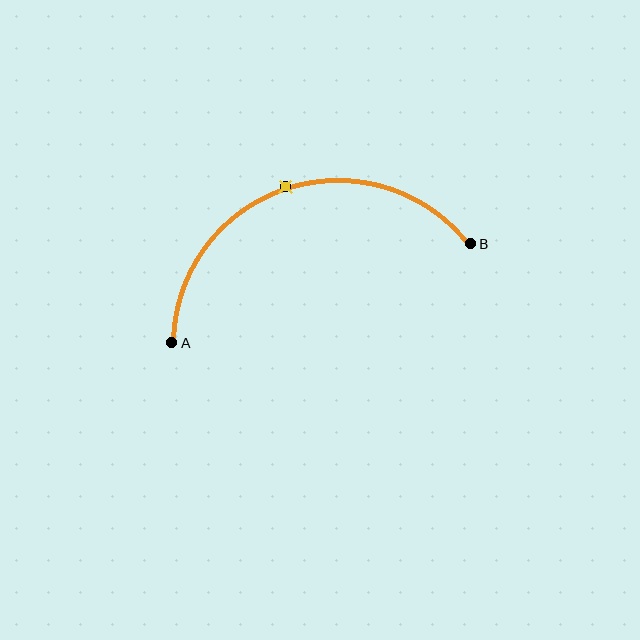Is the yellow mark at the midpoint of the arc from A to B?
Yes. The yellow mark lies on the arc at equal arc-length from both A and B — it is the arc midpoint.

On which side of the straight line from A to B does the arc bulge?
The arc bulges above the straight line connecting A and B.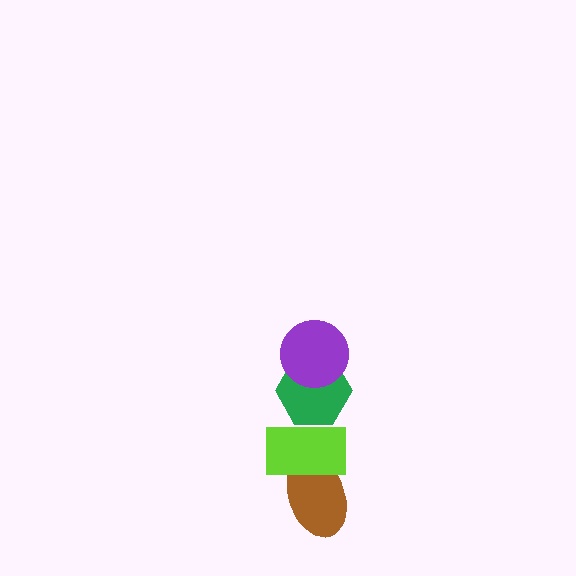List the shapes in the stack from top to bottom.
From top to bottom: the purple circle, the green hexagon, the lime rectangle, the brown ellipse.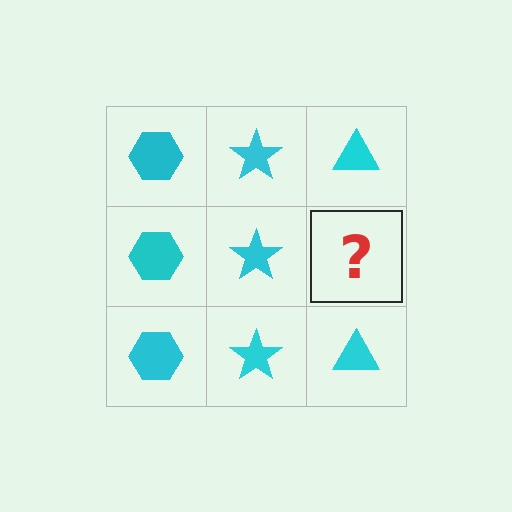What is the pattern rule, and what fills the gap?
The rule is that each column has a consistent shape. The gap should be filled with a cyan triangle.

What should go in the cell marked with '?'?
The missing cell should contain a cyan triangle.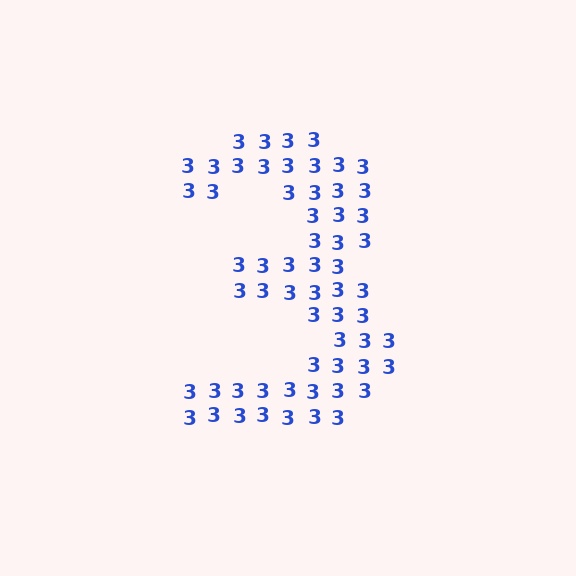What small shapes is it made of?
It is made of small digit 3's.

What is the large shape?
The large shape is the digit 3.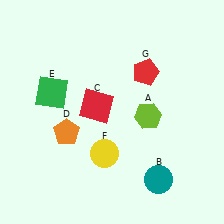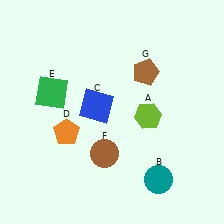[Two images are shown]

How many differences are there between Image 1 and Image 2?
There are 3 differences between the two images.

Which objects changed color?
C changed from red to blue. F changed from yellow to brown. G changed from red to brown.